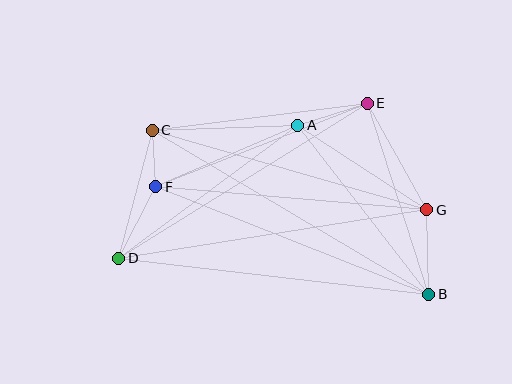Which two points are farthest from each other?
Points B and C are farthest from each other.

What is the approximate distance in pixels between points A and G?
The distance between A and G is approximately 154 pixels.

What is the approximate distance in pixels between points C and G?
The distance between C and G is approximately 286 pixels.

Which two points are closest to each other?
Points C and F are closest to each other.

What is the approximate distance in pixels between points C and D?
The distance between C and D is approximately 132 pixels.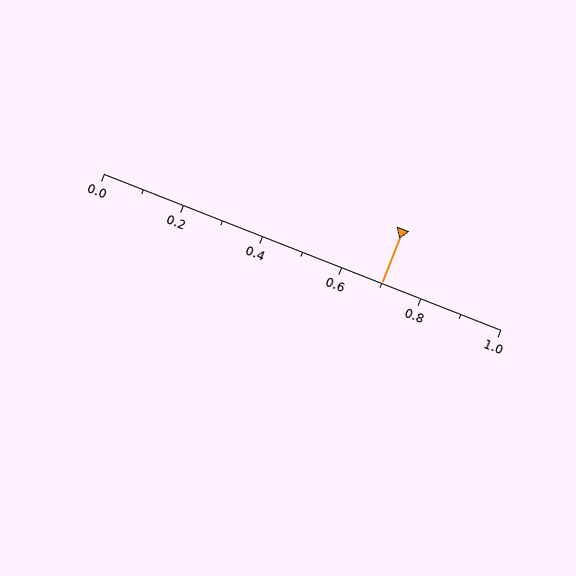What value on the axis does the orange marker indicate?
The marker indicates approximately 0.7.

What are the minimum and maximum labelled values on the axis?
The axis runs from 0.0 to 1.0.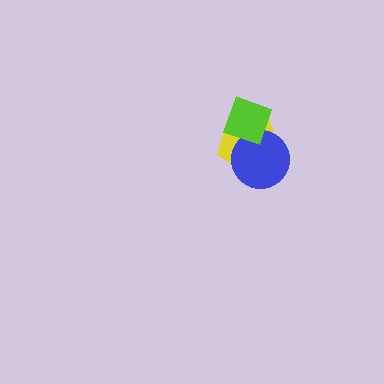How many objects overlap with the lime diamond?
2 objects overlap with the lime diamond.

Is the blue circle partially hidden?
Yes, it is partially covered by another shape.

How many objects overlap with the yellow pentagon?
2 objects overlap with the yellow pentagon.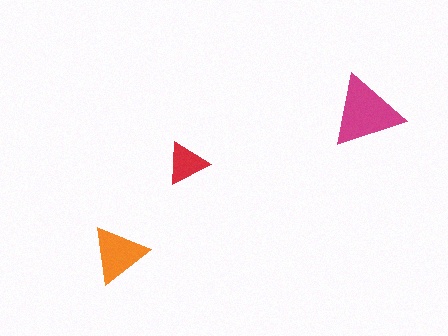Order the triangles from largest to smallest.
the magenta one, the orange one, the red one.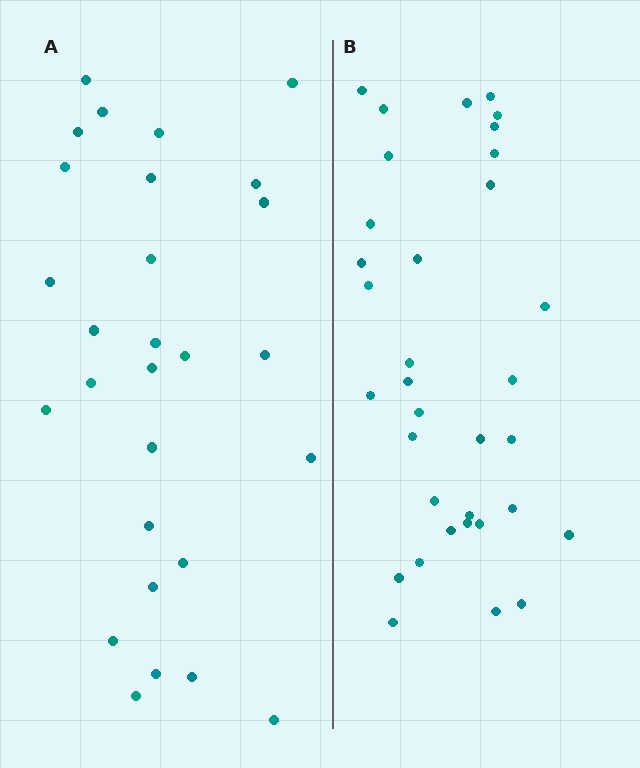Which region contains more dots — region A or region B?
Region B (the right region) has more dots.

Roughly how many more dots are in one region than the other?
Region B has about 6 more dots than region A.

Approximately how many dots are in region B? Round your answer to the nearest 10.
About 30 dots. (The exact count is 34, which rounds to 30.)